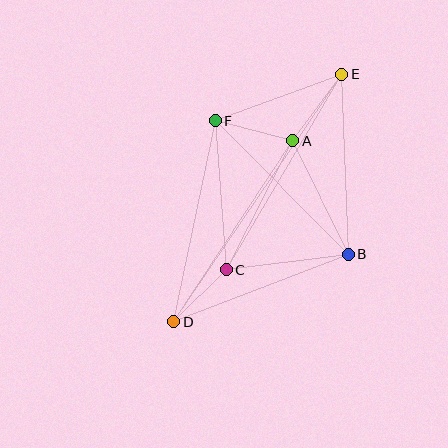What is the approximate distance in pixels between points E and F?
The distance between E and F is approximately 135 pixels.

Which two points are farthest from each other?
Points D and E are farthest from each other.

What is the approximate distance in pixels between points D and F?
The distance between D and F is approximately 205 pixels.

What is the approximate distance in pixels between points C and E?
The distance between C and E is approximately 227 pixels.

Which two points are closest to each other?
Points C and D are closest to each other.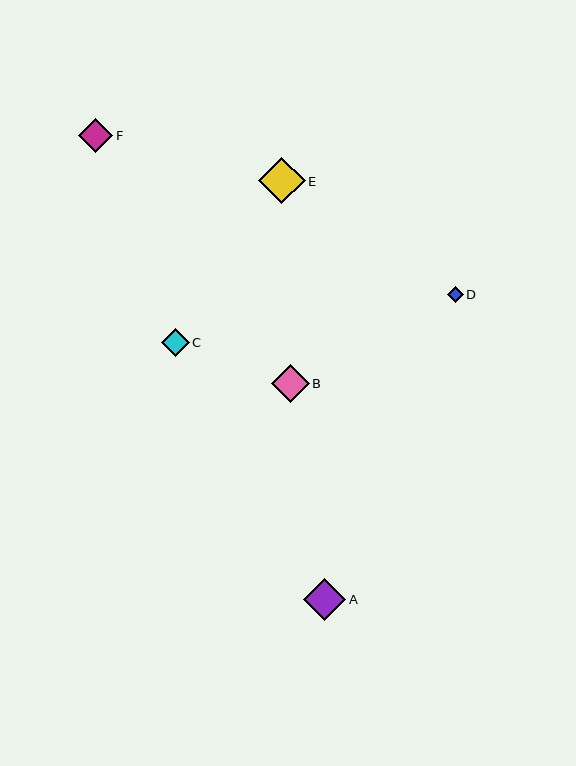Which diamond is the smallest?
Diamond D is the smallest with a size of approximately 16 pixels.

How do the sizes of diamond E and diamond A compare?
Diamond E and diamond A are approximately the same size.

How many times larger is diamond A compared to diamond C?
Diamond A is approximately 1.5 times the size of diamond C.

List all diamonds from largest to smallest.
From largest to smallest: E, A, B, F, C, D.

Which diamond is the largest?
Diamond E is the largest with a size of approximately 47 pixels.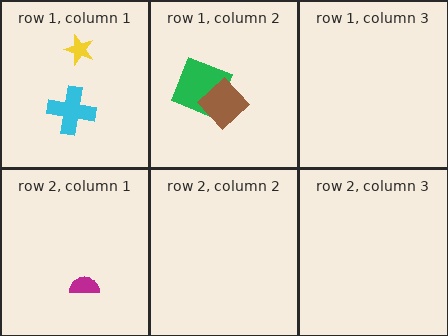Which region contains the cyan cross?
The row 1, column 1 region.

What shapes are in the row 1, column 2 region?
The green square, the brown diamond.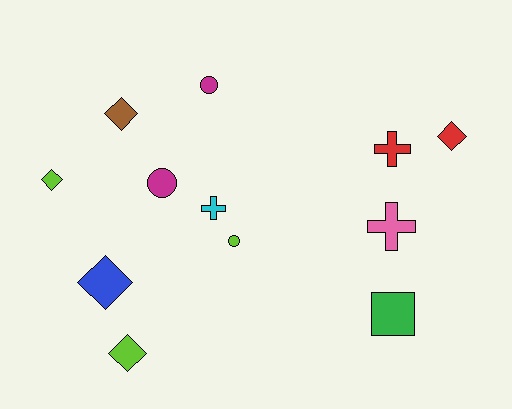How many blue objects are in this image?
There is 1 blue object.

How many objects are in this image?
There are 12 objects.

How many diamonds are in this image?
There are 5 diamonds.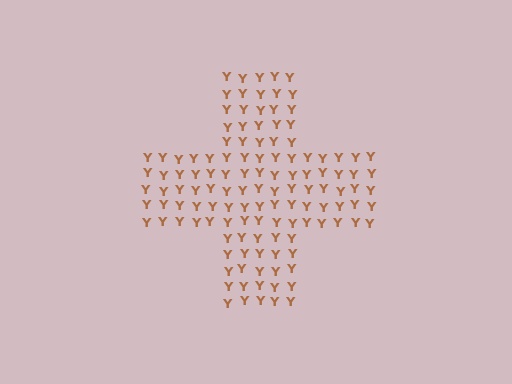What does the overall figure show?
The overall figure shows a cross.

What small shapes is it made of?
It is made of small letter Y's.